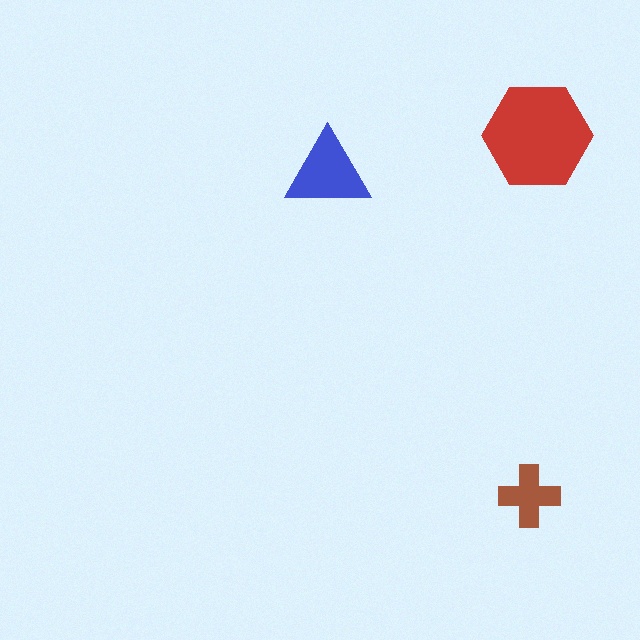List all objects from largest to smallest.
The red hexagon, the blue triangle, the brown cross.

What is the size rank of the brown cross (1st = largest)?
3rd.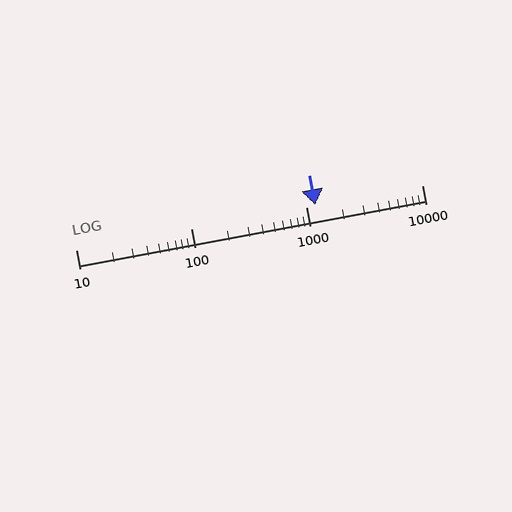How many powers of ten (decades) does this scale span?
The scale spans 3 decades, from 10 to 10000.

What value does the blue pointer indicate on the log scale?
The pointer indicates approximately 1200.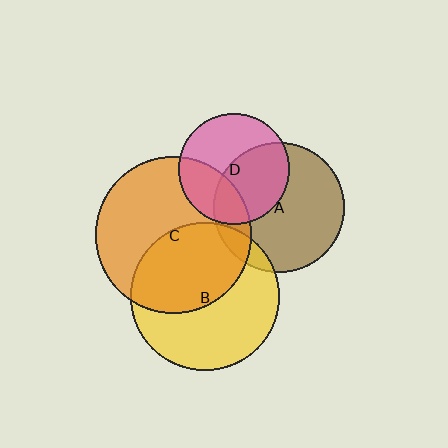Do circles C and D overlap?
Yes.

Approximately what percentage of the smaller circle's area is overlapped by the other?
Approximately 30%.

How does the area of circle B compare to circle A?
Approximately 1.3 times.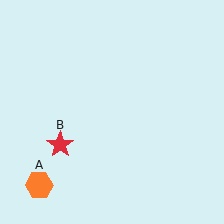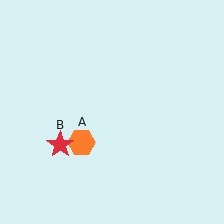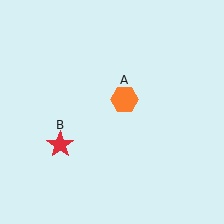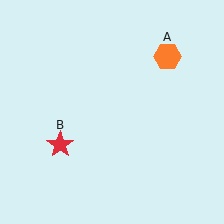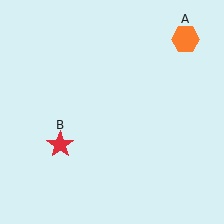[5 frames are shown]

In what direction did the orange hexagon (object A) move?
The orange hexagon (object A) moved up and to the right.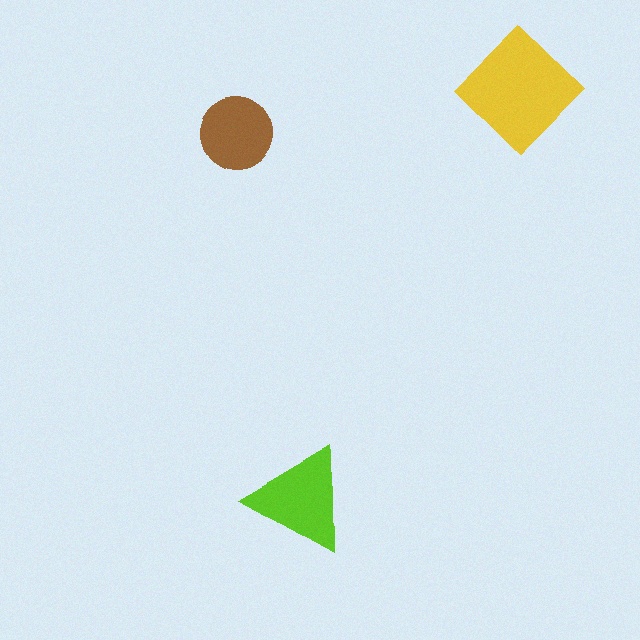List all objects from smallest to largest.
The brown circle, the lime triangle, the yellow diamond.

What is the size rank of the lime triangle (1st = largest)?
2nd.